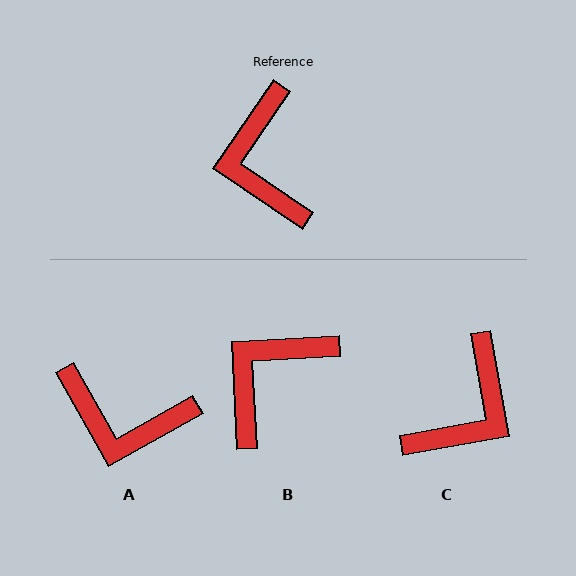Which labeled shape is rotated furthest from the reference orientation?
C, about 134 degrees away.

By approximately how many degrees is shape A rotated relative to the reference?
Approximately 64 degrees counter-clockwise.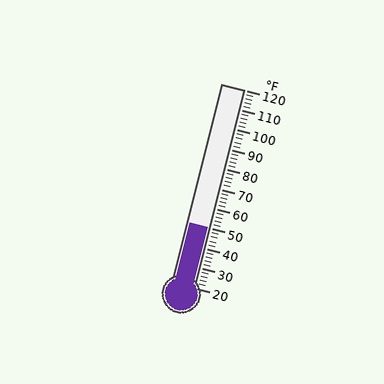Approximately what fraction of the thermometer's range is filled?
The thermometer is filled to approximately 30% of its range.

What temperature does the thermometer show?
The thermometer shows approximately 50°F.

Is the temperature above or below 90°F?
The temperature is below 90°F.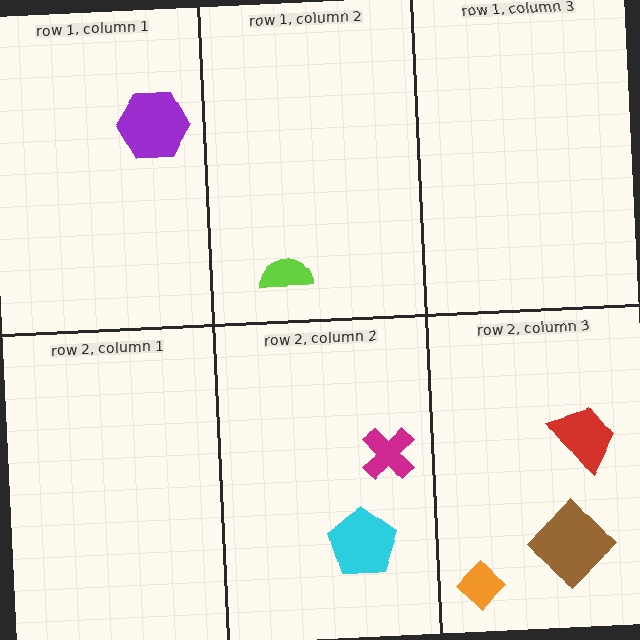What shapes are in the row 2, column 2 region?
The cyan pentagon, the magenta cross.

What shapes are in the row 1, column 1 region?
The purple hexagon.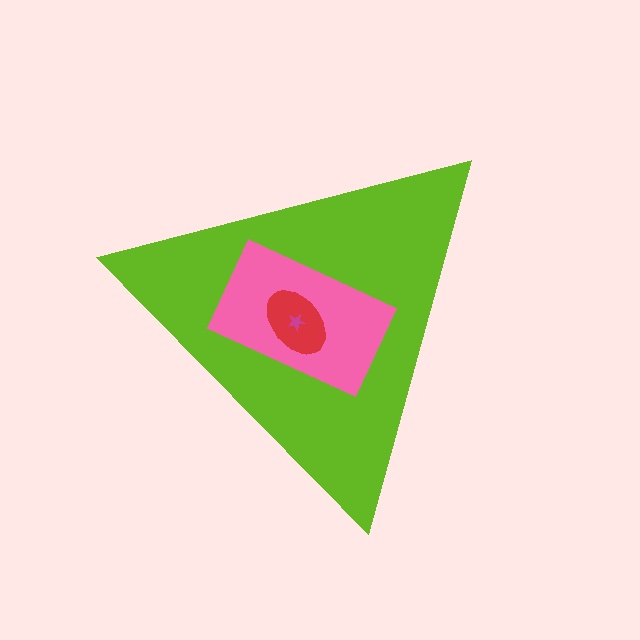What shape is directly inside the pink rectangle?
The red ellipse.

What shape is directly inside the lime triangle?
The pink rectangle.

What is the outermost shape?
The lime triangle.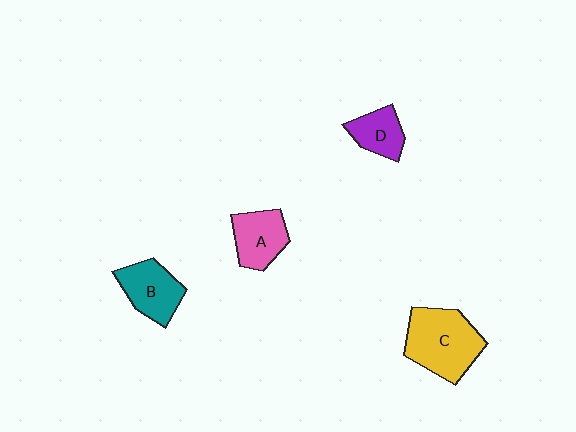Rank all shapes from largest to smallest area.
From largest to smallest: C (yellow), B (teal), A (pink), D (purple).